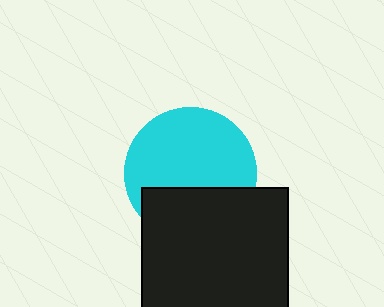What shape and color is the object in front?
The object in front is a black square.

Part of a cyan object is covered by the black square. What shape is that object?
It is a circle.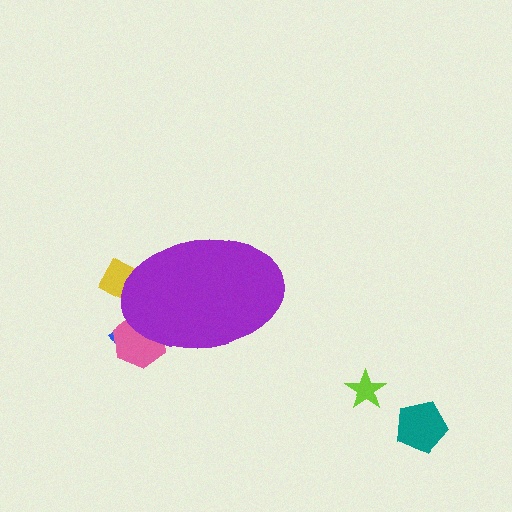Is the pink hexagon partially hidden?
Yes, the pink hexagon is partially hidden behind the purple ellipse.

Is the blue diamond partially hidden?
Yes, the blue diamond is partially hidden behind the purple ellipse.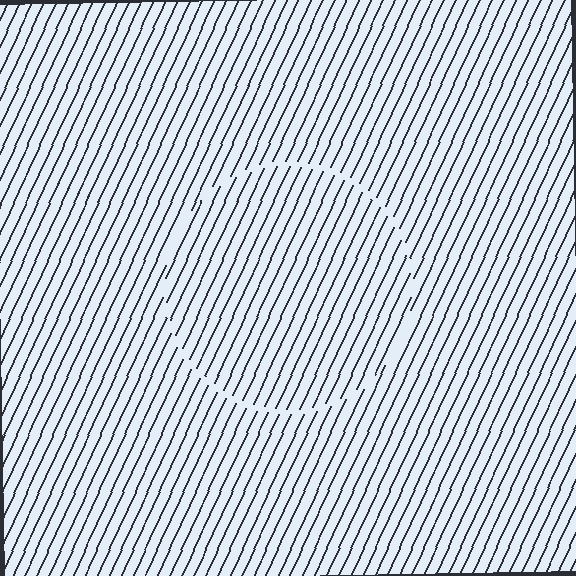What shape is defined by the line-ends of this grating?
An illusory circle. The interior of the shape contains the same grating, shifted by half a period — the contour is defined by the phase discontinuity where line-ends from the inner and outer gratings abut.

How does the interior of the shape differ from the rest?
The interior of the shape contains the same grating, shifted by half a period — the contour is defined by the phase discontinuity where line-ends from the inner and outer gratings abut.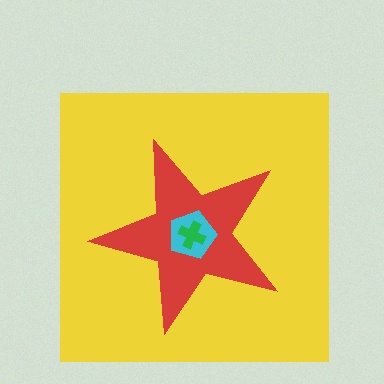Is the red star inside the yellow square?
Yes.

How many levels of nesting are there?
4.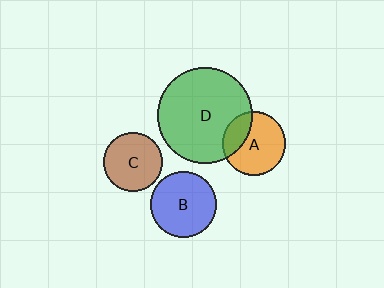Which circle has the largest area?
Circle D (green).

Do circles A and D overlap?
Yes.